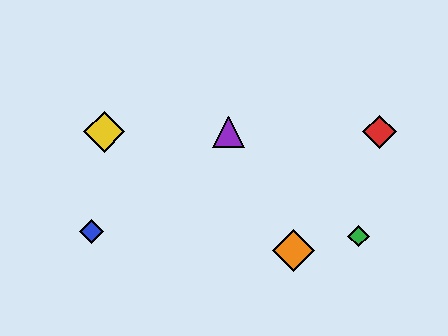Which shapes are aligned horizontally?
The red diamond, the yellow diamond, the purple triangle are aligned horizontally.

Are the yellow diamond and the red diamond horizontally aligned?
Yes, both are at y≈132.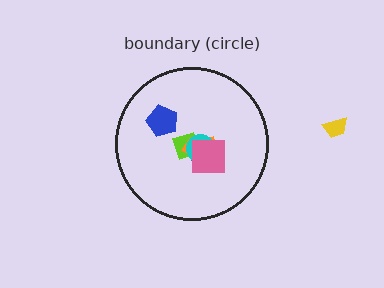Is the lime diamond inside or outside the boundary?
Inside.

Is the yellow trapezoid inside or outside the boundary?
Outside.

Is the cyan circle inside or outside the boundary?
Inside.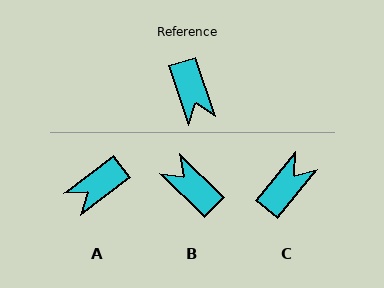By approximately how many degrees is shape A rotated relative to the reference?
Approximately 71 degrees clockwise.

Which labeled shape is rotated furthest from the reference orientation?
B, about 153 degrees away.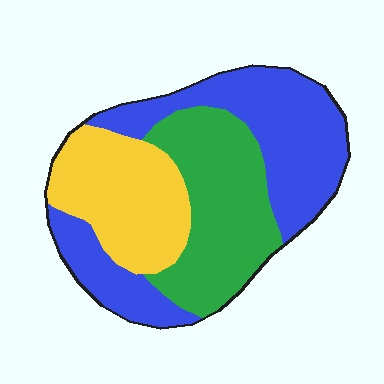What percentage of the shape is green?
Green covers around 30% of the shape.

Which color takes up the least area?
Yellow, at roughly 25%.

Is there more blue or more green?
Blue.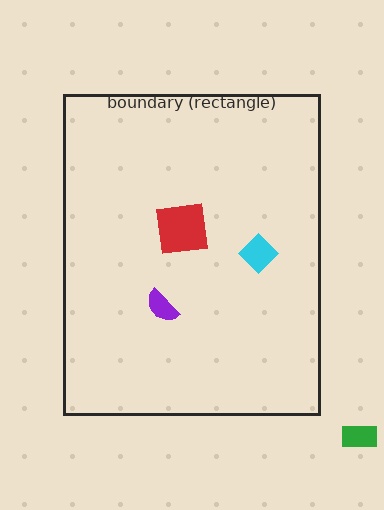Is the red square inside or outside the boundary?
Inside.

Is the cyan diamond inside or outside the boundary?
Inside.